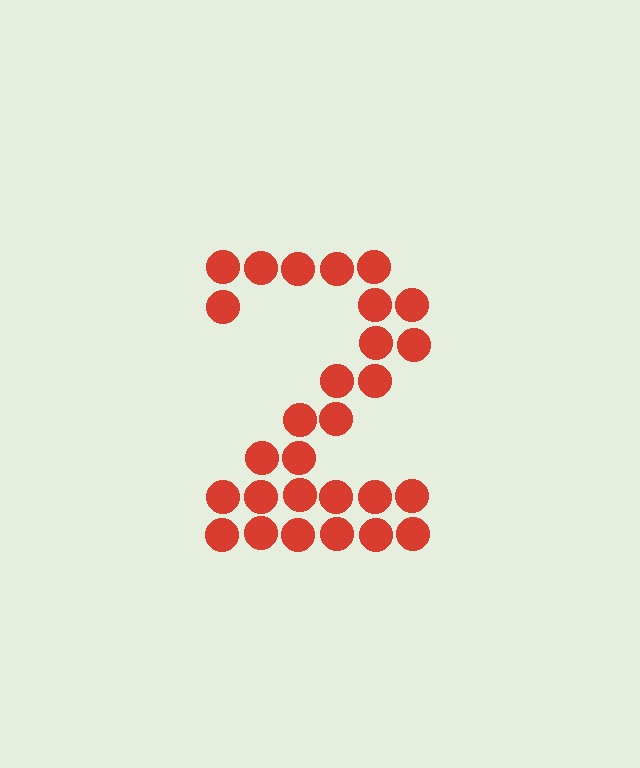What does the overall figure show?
The overall figure shows the digit 2.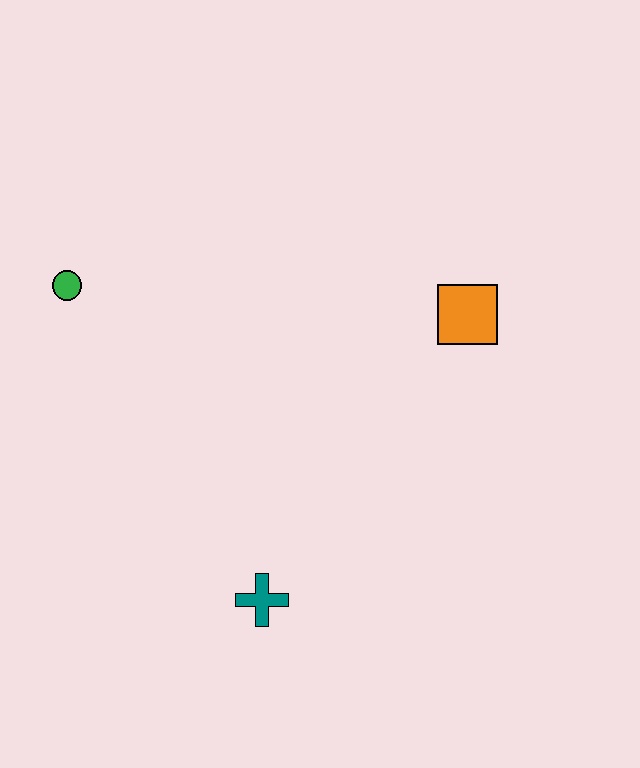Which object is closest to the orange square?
The teal cross is closest to the orange square.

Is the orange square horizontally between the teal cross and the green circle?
No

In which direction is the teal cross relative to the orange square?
The teal cross is below the orange square.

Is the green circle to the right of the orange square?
No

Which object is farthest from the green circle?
The orange square is farthest from the green circle.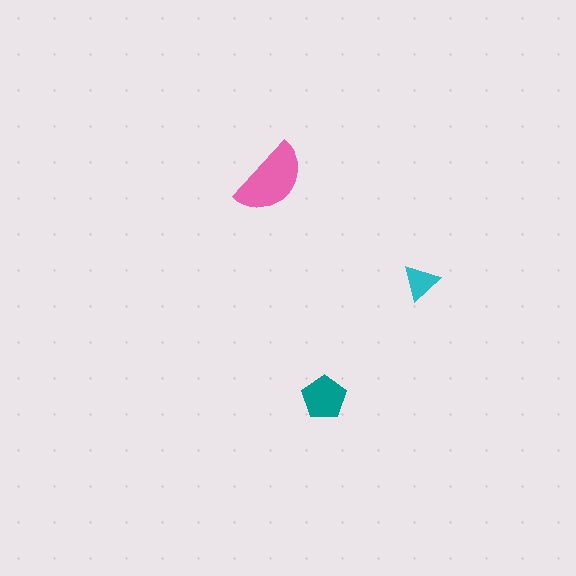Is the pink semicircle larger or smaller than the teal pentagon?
Larger.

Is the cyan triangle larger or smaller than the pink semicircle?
Smaller.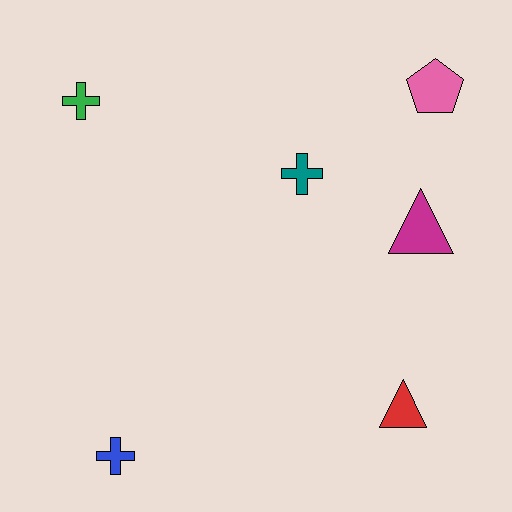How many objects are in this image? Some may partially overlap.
There are 6 objects.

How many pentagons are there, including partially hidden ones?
There is 1 pentagon.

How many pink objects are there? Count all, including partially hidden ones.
There is 1 pink object.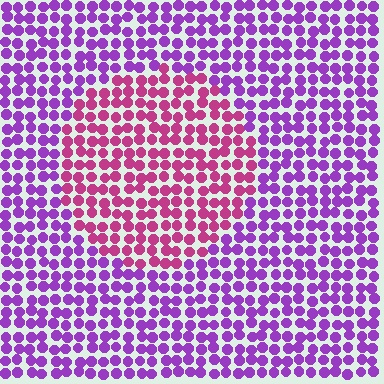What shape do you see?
I see a circle.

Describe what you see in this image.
The image is filled with small purple elements in a uniform arrangement. A circle-shaped region is visible where the elements are tinted to a slightly different hue, forming a subtle color boundary.